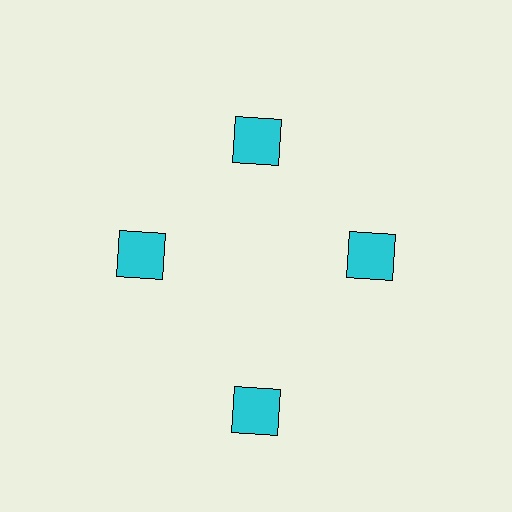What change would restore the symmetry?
The symmetry would be restored by moving it inward, back onto the ring so that all 4 squares sit at equal angles and equal distance from the center.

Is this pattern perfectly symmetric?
No. The 4 cyan squares are arranged in a ring, but one element near the 6 o'clock position is pushed outward from the center, breaking the 4-fold rotational symmetry.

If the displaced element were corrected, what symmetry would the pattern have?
It would have 4-fold rotational symmetry — the pattern would map onto itself every 90 degrees.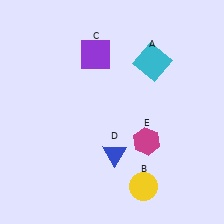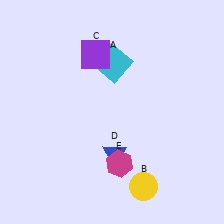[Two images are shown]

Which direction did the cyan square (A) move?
The cyan square (A) moved left.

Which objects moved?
The objects that moved are: the cyan square (A), the magenta hexagon (E).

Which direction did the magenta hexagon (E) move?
The magenta hexagon (E) moved left.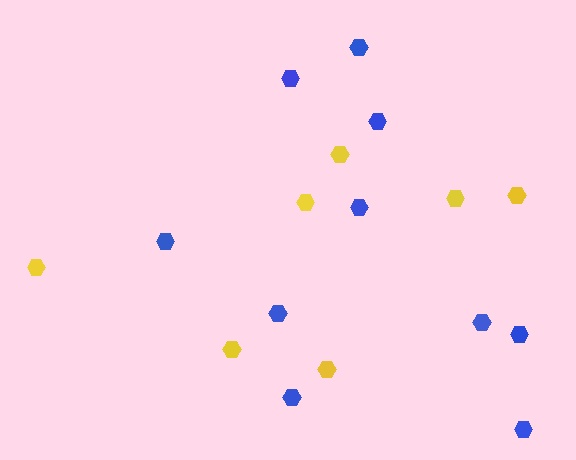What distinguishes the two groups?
There are 2 groups: one group of blue hexagons (10) and one group of yellow hexagons (7).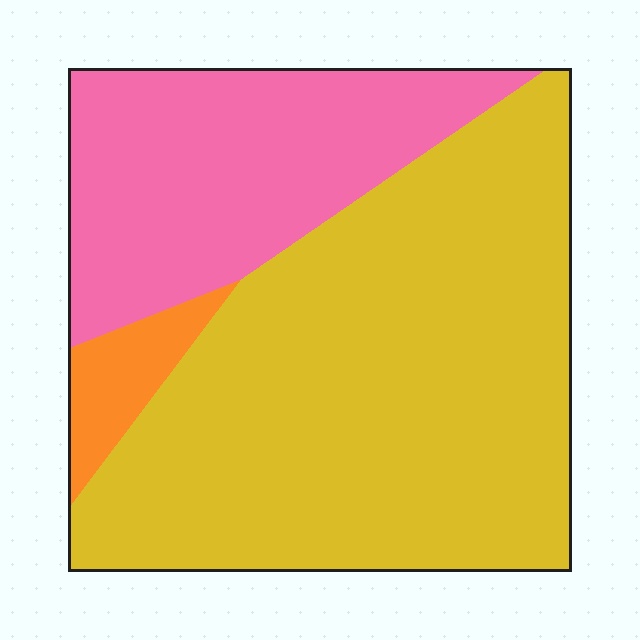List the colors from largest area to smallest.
From largest to smallest: yellow, pink, orange.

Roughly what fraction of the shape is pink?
Pink covers about 30% of the shape.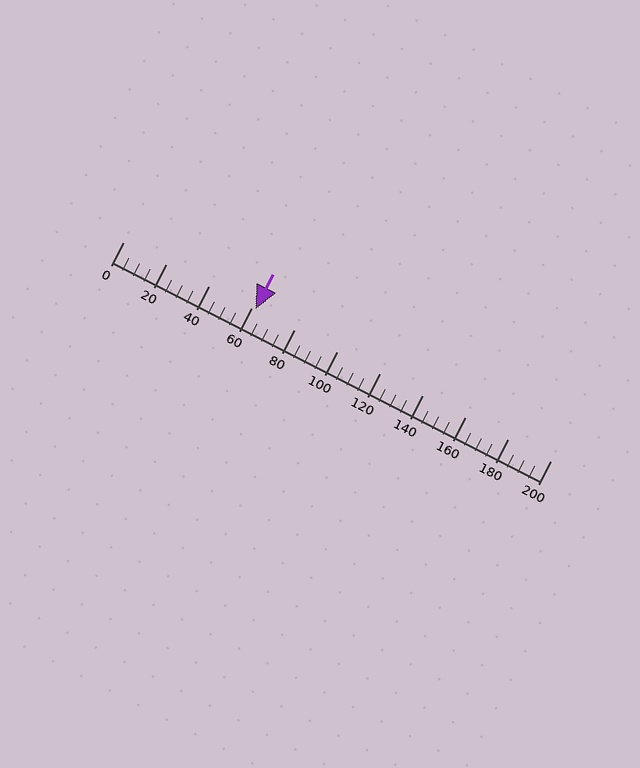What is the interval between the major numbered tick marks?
The major tick marks are spaced 20 units apart.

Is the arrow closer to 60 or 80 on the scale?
The arrow is closer to 60.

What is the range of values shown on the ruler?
The ruler shows values from 0 to 200.